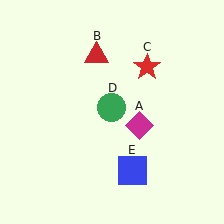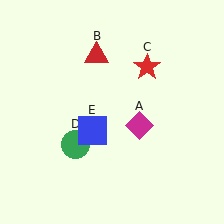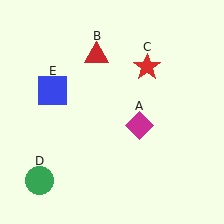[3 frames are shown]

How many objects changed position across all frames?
2 objects changed position: green circle (object D), blue square (object E).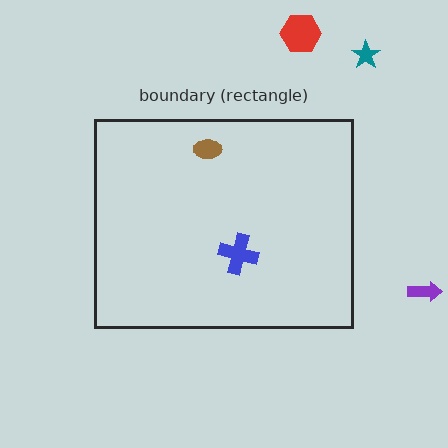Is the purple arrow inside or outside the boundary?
Outside.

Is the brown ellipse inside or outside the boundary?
Inside.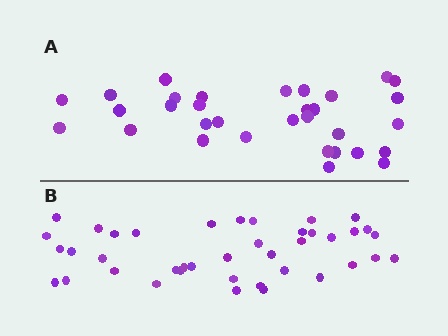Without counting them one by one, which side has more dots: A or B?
Region B (the bottom region) has more dots.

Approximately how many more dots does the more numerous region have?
Region B has roughly 8 or so more dots than region A.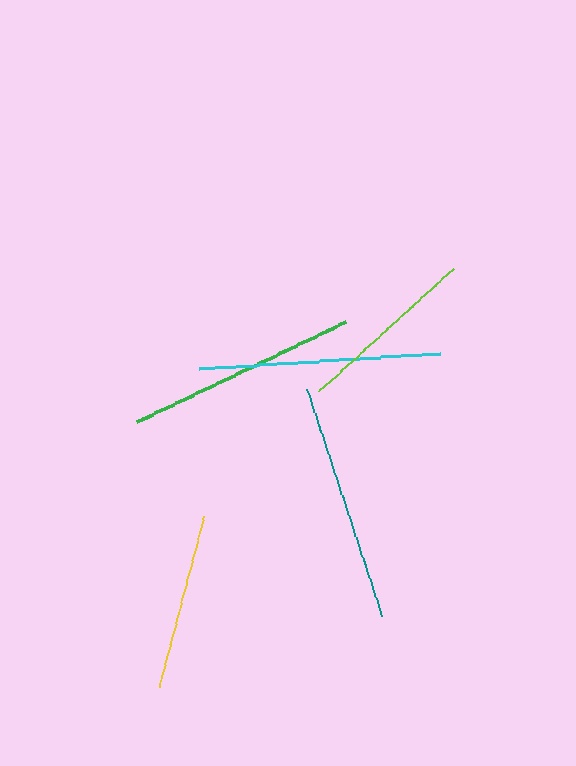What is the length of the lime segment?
The lime segment is approximately 182 pixels long.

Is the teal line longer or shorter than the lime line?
The teal line is longer than the lime line.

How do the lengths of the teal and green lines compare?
The teal and green lines are approximately the same length.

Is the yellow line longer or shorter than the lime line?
The lime line is longer than the yellow line.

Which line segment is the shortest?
The yellow line is the shortest at approximately 177 pixels.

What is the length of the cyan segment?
The cyan segment is approximately 241 pixels long.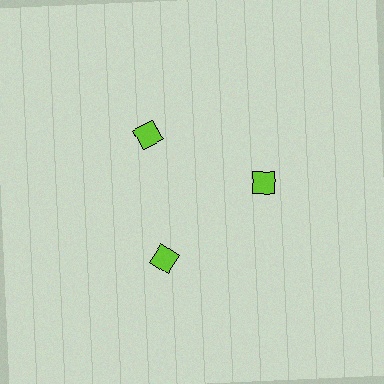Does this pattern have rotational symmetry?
Yes, this pattern has 3-fold rotational symmetry. It looks the same after rotating 120 degrees around the center.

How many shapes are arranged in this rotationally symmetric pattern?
There are 3 shapes, arranged in 3 groups of 1.